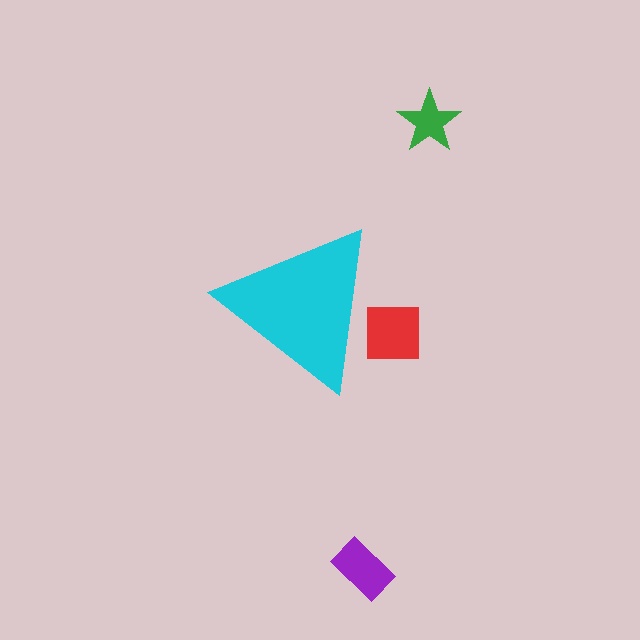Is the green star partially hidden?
No, the green star is fully visible.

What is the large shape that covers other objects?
A cyan triangle.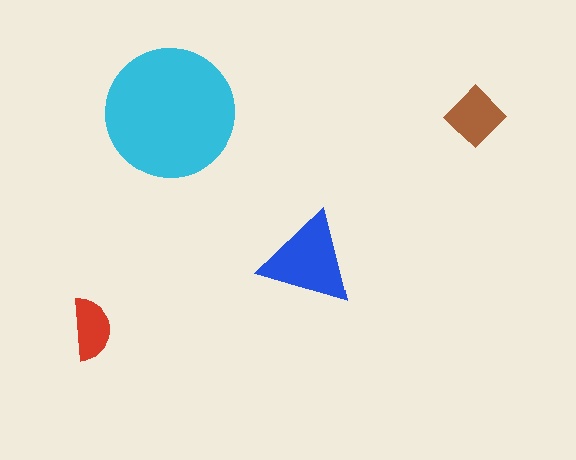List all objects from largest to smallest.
The cyan circle, the blue triangle, the brown diamond, the red semicircle.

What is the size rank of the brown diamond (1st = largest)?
3rd.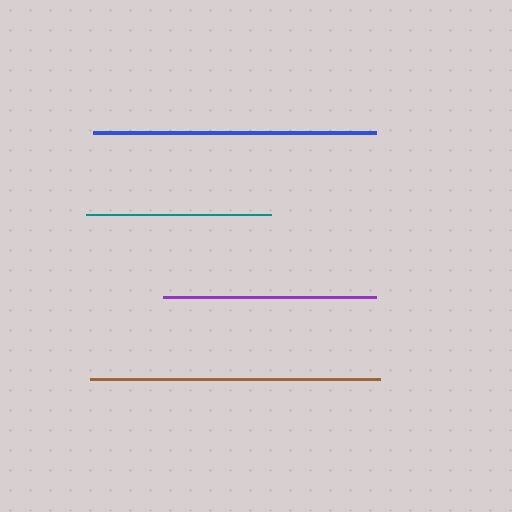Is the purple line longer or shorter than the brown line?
The brown line is longer than the purple line.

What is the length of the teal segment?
The teal segment is approximately 185 pixels long.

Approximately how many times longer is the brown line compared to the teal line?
The brown line is approximately 1.6 times the length of the teal line.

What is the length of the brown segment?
The brown segment is approximately 290 pixels long.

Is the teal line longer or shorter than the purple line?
The purple line is longer than the teal line.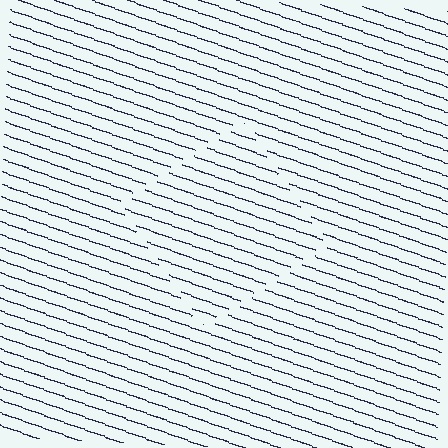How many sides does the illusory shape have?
4 sides — the line-ends trace a square.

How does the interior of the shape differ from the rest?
The interior of the shape contains the same grating, shifted by half a period — the contour is defined by the phase discontinuity where line-ends from the inner and outer gratings abut.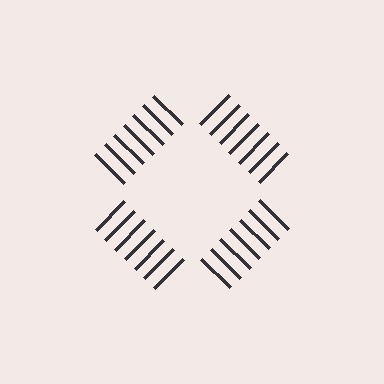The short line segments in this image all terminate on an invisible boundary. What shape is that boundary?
An illusory square — the line segments terminate on its edges but no continuous stroke is drawn.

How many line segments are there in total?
28 — 7 along each of the 4 edges.